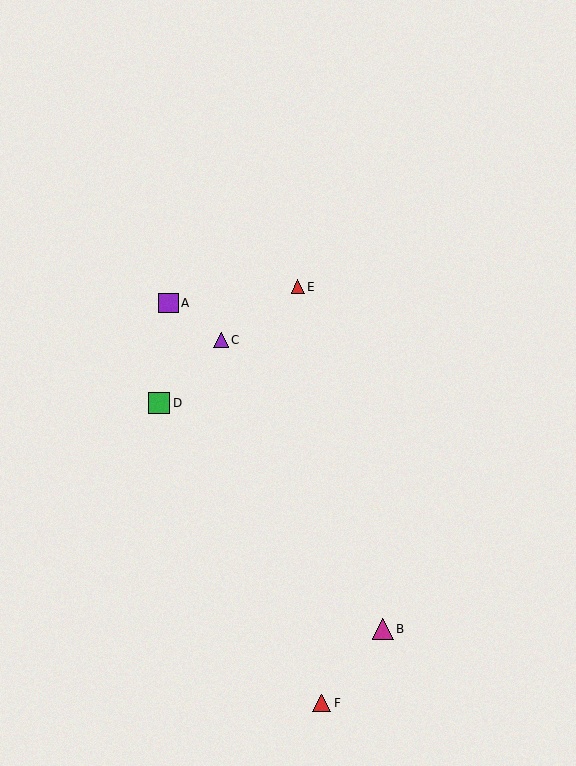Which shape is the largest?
The green square (labeled D) is the largest.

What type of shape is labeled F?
Shape F is a red triangle.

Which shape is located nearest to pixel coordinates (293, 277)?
The red triangle (labeled E) at (298, 287) is nearest to that location.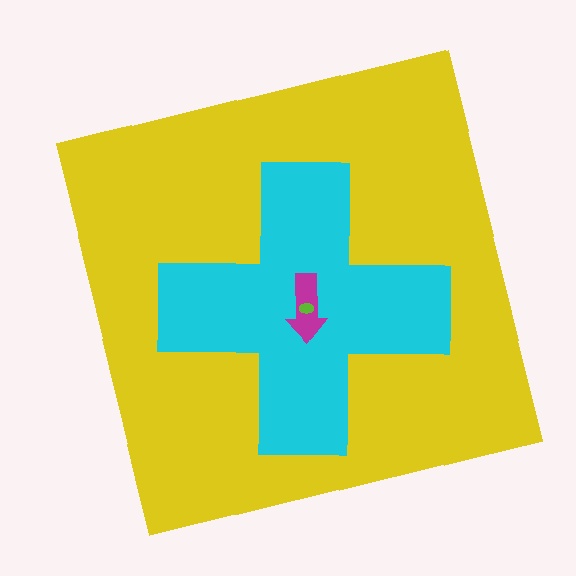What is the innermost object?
The lime ellipse.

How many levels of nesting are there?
4.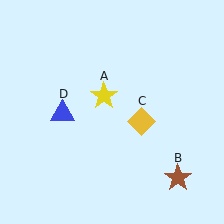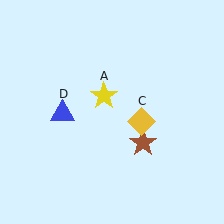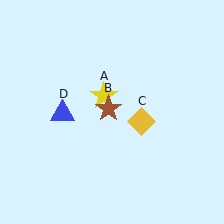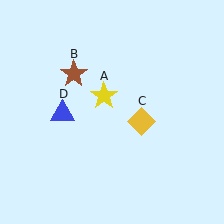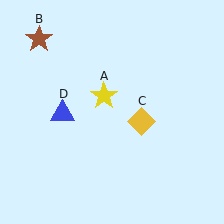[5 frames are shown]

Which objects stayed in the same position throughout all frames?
Yellow star (object A) and yellow diamond (object C) and blue triangle (object D) remained stationary.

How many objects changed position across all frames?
1 object changed position: brown star (object B).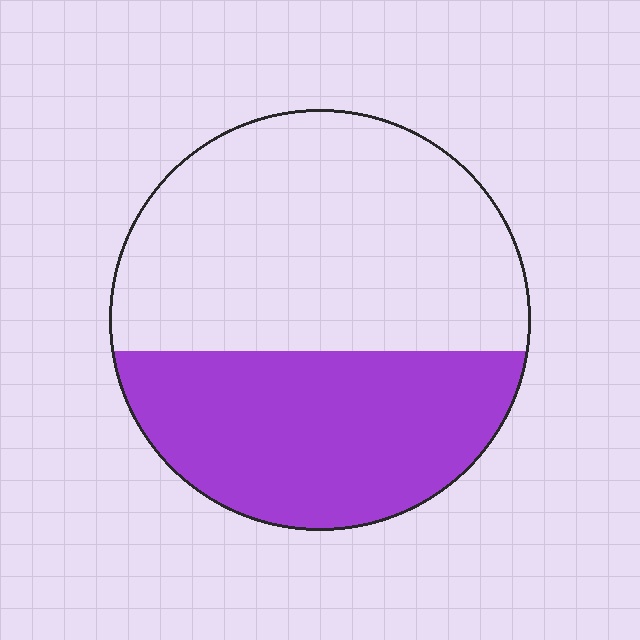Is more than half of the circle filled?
No.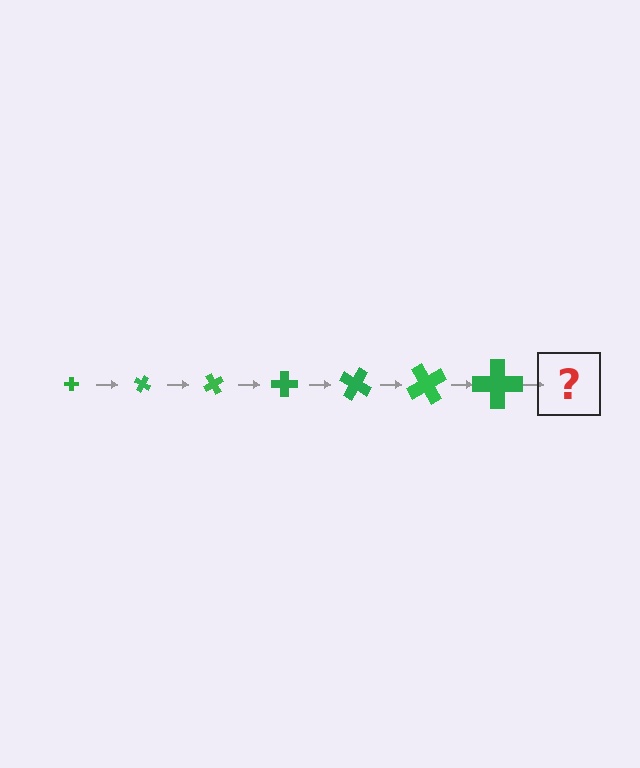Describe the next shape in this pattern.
It should be a cross, larger than the previous one and rotated 210 degrees from the start.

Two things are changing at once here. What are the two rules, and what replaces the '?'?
The two rules are that the cross grows larger each step and it rotates 30 degrees each step. The '?' should be a cross, larger than the previous one and rotated 210 degrees from the start.